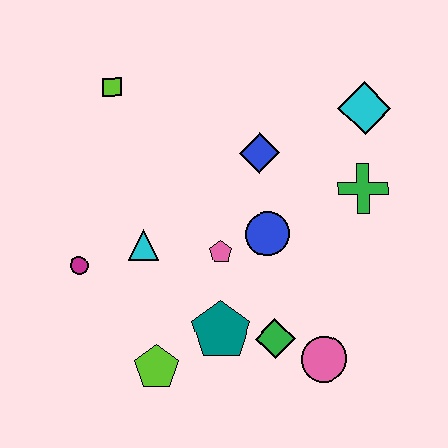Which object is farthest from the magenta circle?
The cyan diamond is farthest from the magenta circle.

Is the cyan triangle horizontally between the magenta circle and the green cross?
Yes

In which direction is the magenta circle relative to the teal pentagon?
The magenta circle is to the left of the teal pentagon.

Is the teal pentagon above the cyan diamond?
No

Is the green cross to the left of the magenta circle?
No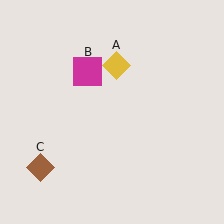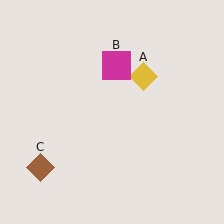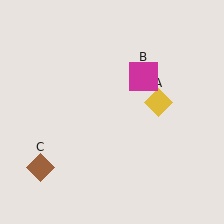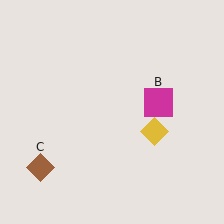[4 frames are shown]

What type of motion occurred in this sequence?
The yellow diamond (object A), magenta square (object B) rotated clockwise around the center of the scene.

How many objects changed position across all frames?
2 objects changed position: yellow diamond (object A), magenta square (object B).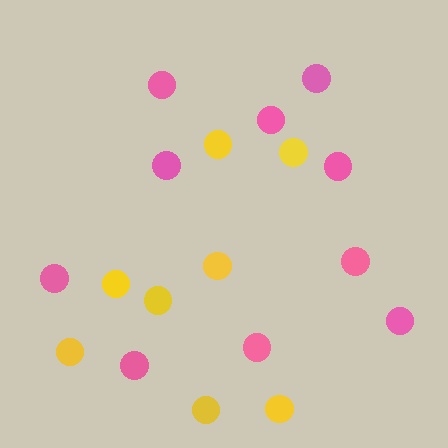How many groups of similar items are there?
There are 2 groups: one group of pink circles (10) and one group of yellow circles (8).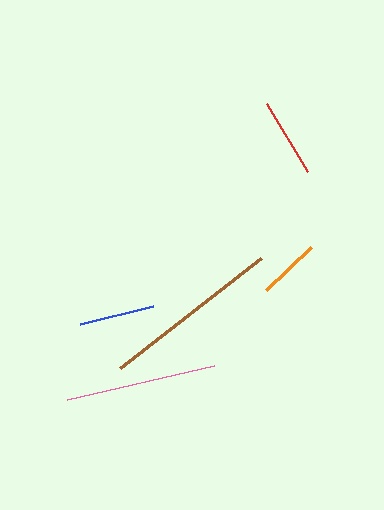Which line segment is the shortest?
The orange line is the shortest at approximately 62 pixels.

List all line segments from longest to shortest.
From longest to shortest: brown, pink, red, blue, orange.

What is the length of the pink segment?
The pink segment is approximately 151 pixels long.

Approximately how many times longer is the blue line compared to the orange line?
The blue line is approximately 1.2 times the length of the orange line.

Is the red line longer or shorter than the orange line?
The red line is longer than the orange line.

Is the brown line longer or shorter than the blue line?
The brown line is longer than the blue line.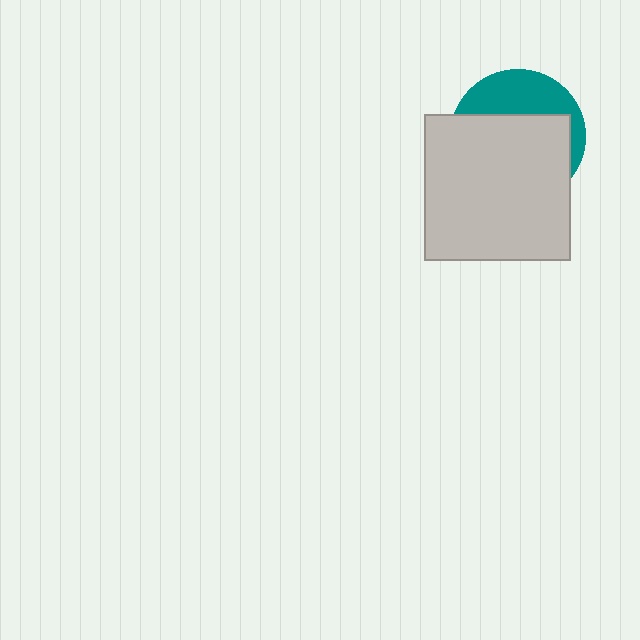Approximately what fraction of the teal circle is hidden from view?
Roughly 66% of the teal circle is hidden behind the light gray square.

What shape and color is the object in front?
The object in front is a light gray square.